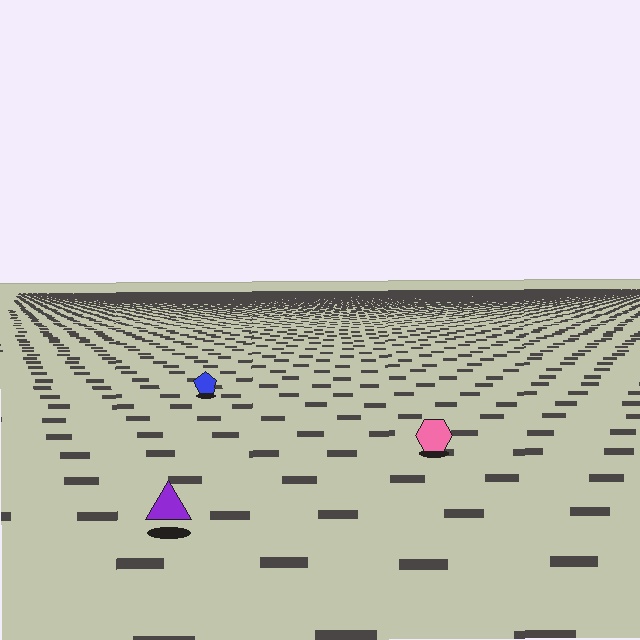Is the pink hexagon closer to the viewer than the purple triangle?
No. The purple triangle is closer — you can tell from the texture gradient: the ground texture is coarser near it.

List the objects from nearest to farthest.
From nearest to farthest: the purple triangle, the pink hexagon, the blue pentagon.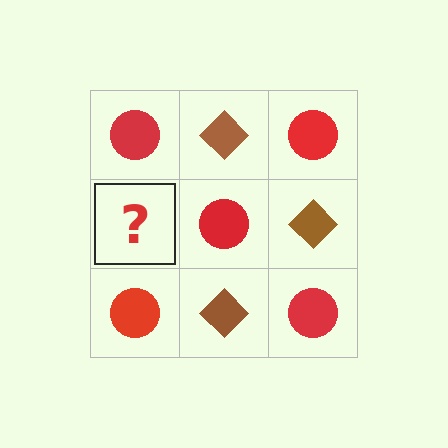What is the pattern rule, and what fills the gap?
The rule is that it alternates red circle and brown diamond in a checkerboard pattern. The gap should be filled with a brown diamond.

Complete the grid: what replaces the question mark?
The question mark should be replaced with a brown diamond.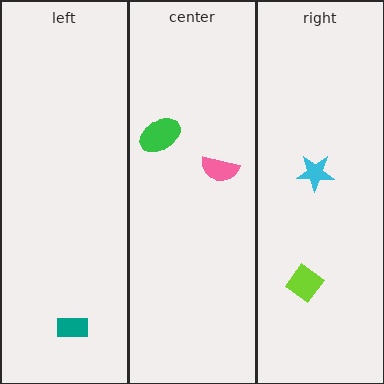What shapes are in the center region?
The pink semicircle, the green ellipse.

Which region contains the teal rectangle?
The left region.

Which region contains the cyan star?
The right region.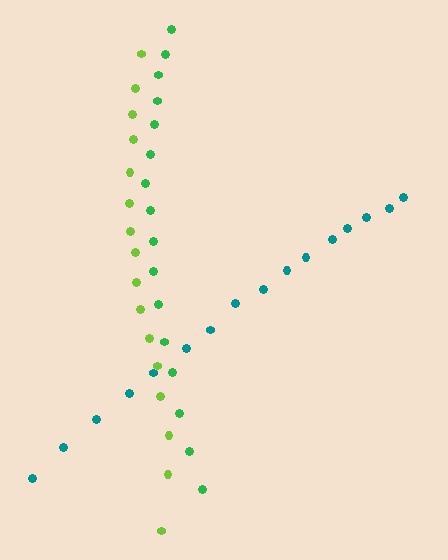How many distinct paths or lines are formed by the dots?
There are 3 distinct paths.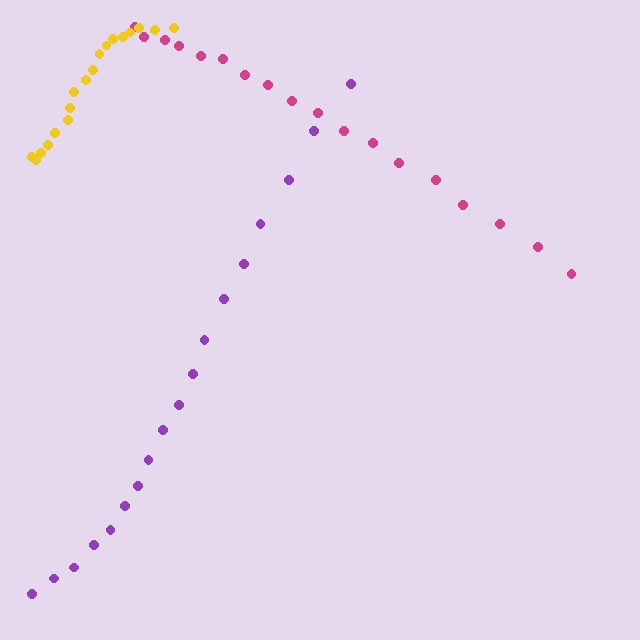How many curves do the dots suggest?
There are 3 distinct paths.